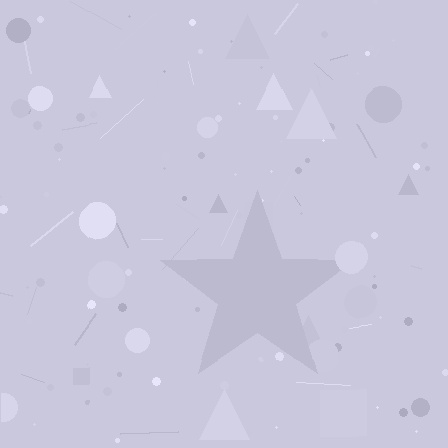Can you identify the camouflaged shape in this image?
The camouflaged shape is a star.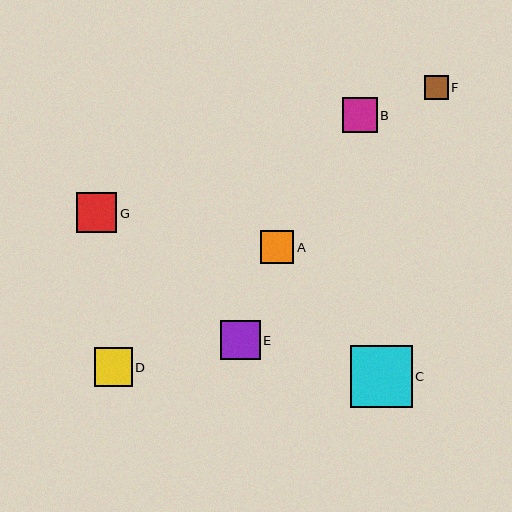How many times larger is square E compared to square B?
Square E is approximately 1.1 times the size of square B.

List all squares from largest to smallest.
From largest to smallest: C, G, E, D, B, A, F.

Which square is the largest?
Square C is the largest with a size of approximately 62 pixels.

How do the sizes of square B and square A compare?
Square B and square A are approximately the same size.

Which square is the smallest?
Square F is the smallest with a size of approximately 24 pixels.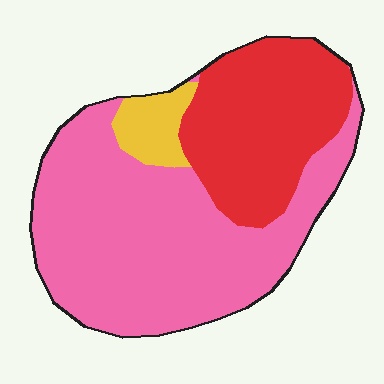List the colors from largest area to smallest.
From largest to smallest: pink, red, yellow.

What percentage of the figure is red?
Red covers around 30% of the figure.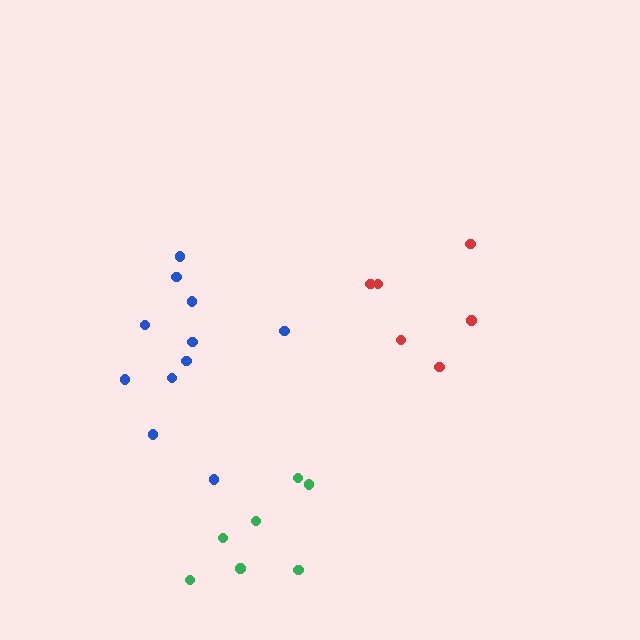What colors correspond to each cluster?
The clusters are colored: blue, red, green.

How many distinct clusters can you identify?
There are 3 distinct clusters.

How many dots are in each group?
Group 1: 11 dots, Group 2: 6 dots, Group 3: 7 dots (24 total).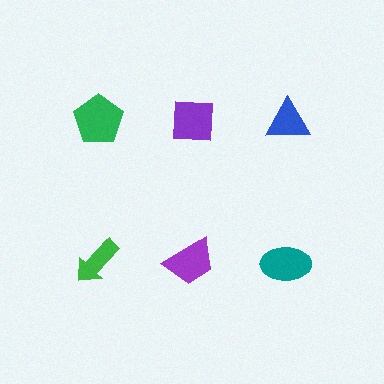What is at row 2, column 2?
A purple trapezoid.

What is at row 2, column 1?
A green arrow.